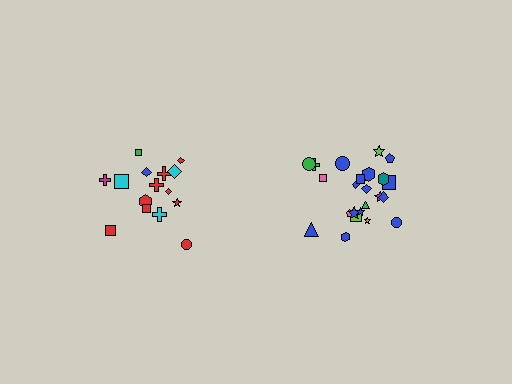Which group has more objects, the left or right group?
The right group.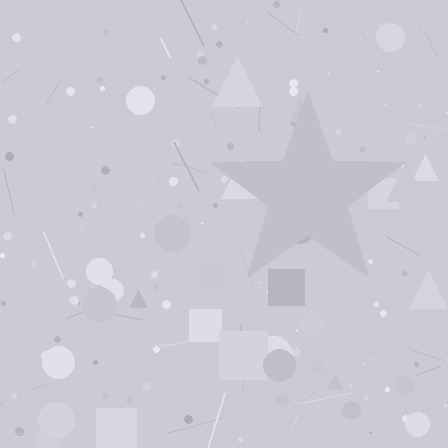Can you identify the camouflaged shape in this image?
The camouflaged shape is a star.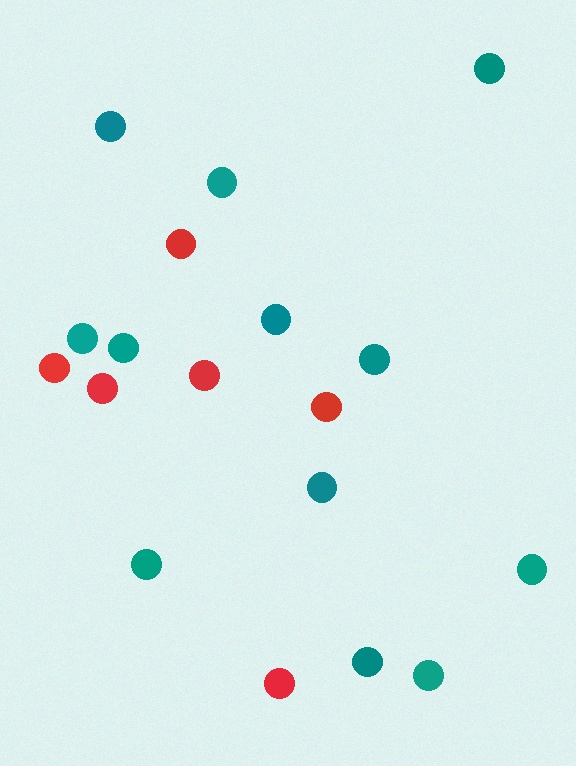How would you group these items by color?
There are 2 groups: one group of red circles (6) and one group of teal circles (12).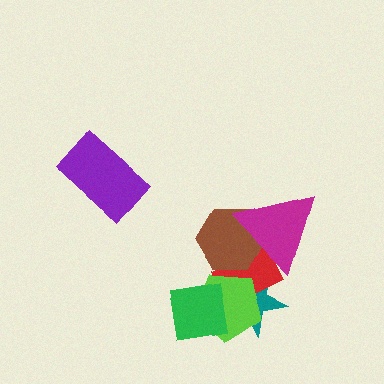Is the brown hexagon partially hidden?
Yes, it is partially covered by another shape.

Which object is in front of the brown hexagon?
The magenta triangle is in front of the brown hexagon.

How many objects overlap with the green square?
2 objects overlap with the green square.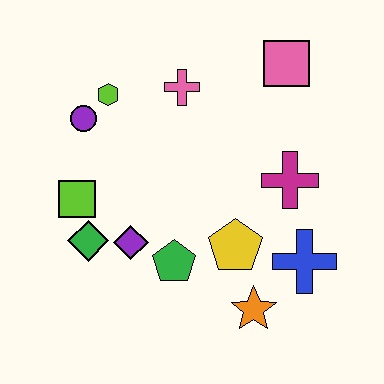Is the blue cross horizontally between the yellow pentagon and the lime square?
No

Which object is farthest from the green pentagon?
The pink square is farthest from the green pentagon.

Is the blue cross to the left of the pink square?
No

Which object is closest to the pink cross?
The lime hexagon is closest to the pink cross.